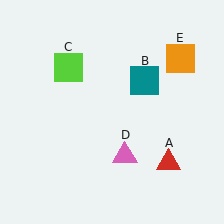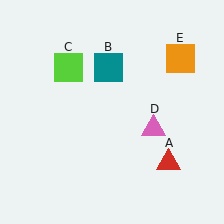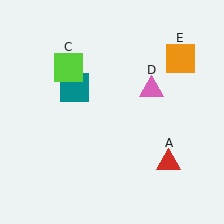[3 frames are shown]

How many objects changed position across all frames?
2 objects changed position: teal square (object B), pink triangle (object D).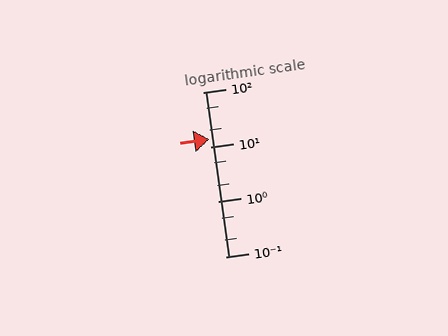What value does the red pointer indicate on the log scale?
The pointer indicates approximately 14.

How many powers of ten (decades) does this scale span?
The scale spans 3 decades, from 0.1 to 100.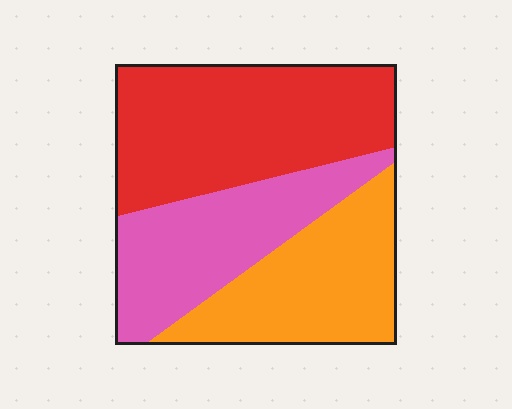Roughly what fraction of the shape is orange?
Orange covers about 30% of the shape.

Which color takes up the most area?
Red, at roughly 40%.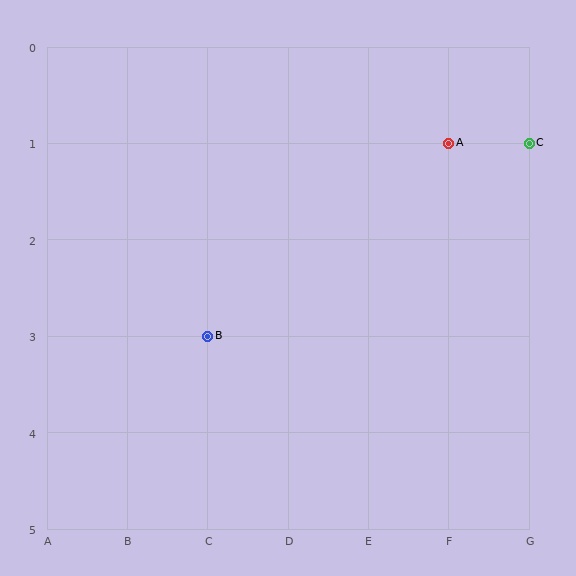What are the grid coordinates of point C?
Point C is at grid coordinates (G, 1).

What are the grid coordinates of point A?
Point A is at grid coordinates (F, 1).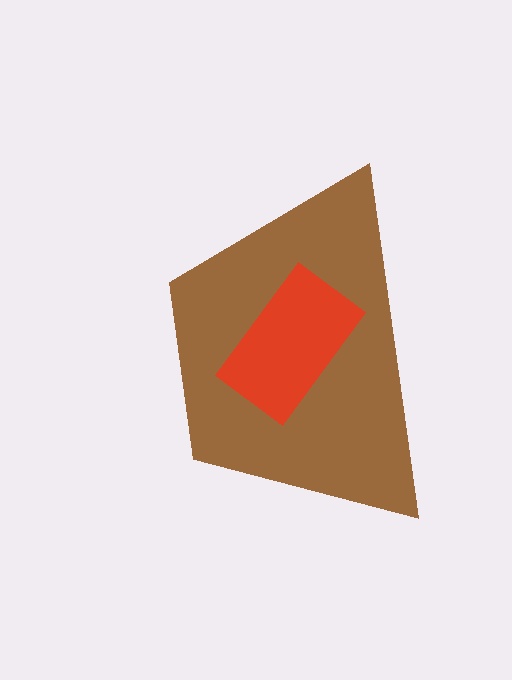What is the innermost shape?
The red rectangle.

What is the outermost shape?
The brown trapezoid.